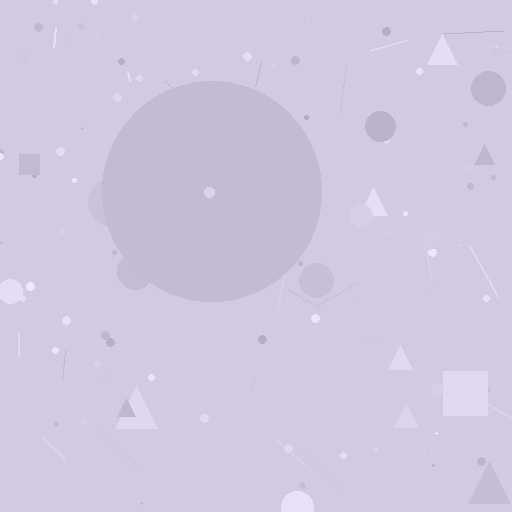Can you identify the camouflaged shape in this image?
The camouflaged shape is a circle.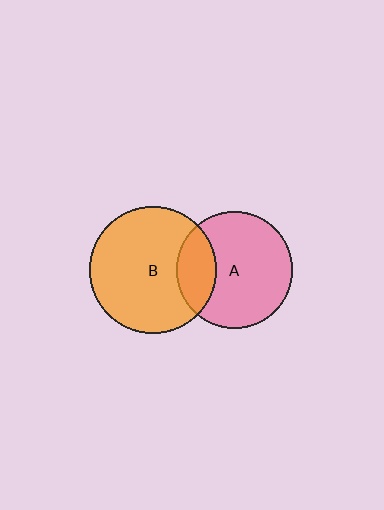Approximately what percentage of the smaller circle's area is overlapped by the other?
Approximately 25%.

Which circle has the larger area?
Circle B (orange).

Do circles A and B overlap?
Yes.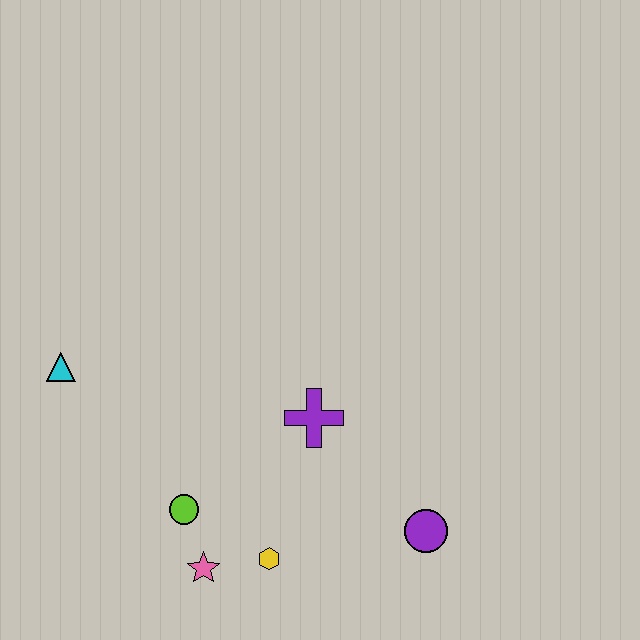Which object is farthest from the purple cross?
The cyan triangle is farthest from the purple cross.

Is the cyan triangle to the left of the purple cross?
Yes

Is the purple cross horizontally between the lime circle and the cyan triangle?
No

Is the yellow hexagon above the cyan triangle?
No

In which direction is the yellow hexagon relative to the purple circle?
The yellow hexagon is to the left of the purple circle.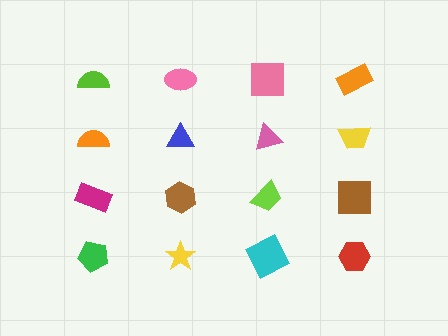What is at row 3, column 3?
A lime trapezoid.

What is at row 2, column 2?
A blue triangle.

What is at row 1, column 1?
A lime semicircle.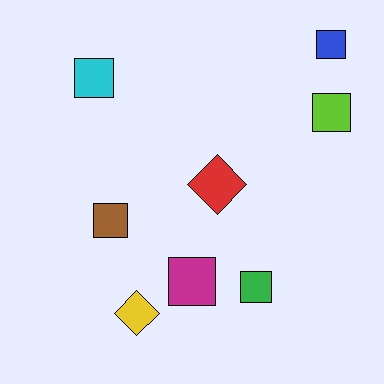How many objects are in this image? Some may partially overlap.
There are 8 objects.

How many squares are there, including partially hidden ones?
There are 6 squares.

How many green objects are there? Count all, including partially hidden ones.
There is 1 green object.